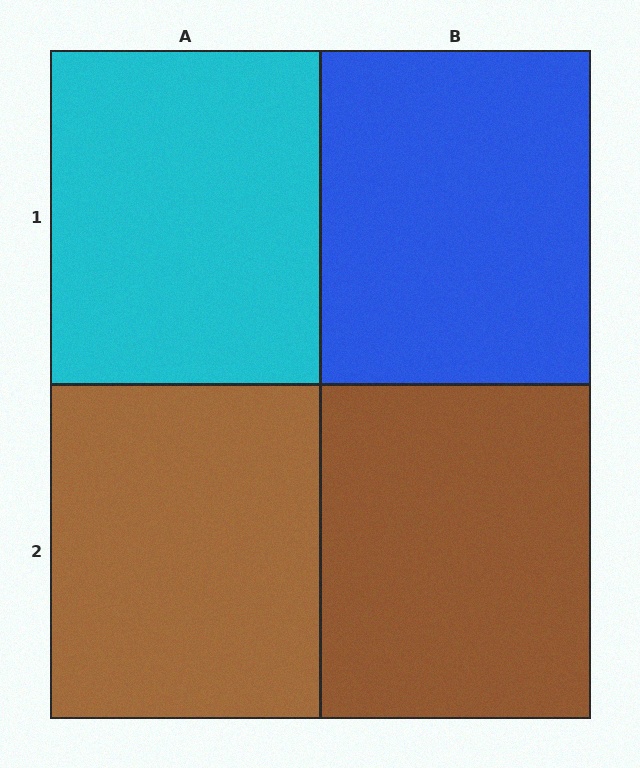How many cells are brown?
2 cells are brown.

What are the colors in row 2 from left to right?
Brown, brown.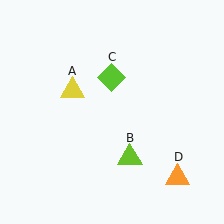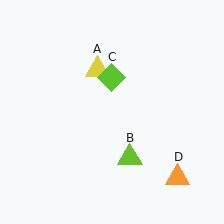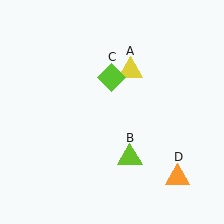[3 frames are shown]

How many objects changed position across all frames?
1 object changed position: yellow triangle (object A).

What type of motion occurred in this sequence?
The yellow triangle (object A) rotated clockwise around the center of the scene.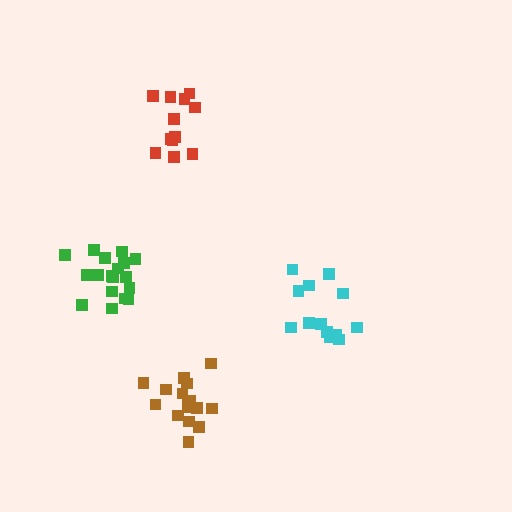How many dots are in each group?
Group 1: 13 dots, Group 2: 12 dots, Group 3: 18 dots, Group 4: 16 dots (59 total).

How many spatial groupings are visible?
There are 4 spatial groupings.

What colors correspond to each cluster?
The clusters are colored: cyan, red, green, brown.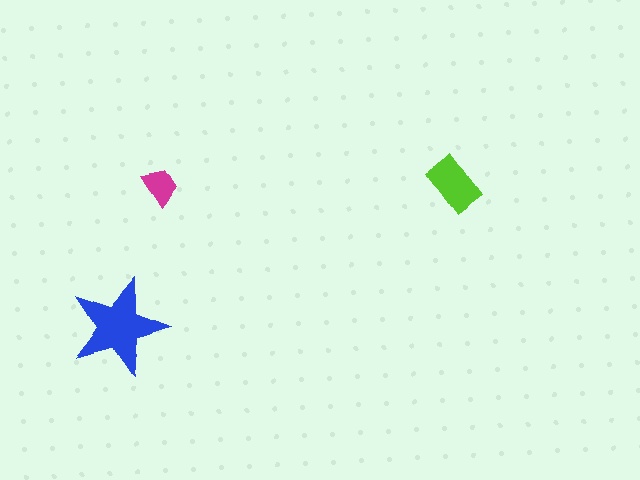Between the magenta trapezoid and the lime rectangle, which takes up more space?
The lime rectangle.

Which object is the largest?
The blue star.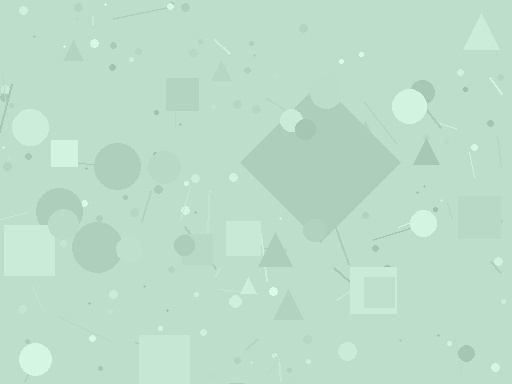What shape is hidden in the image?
A diamond is hidden in the image.